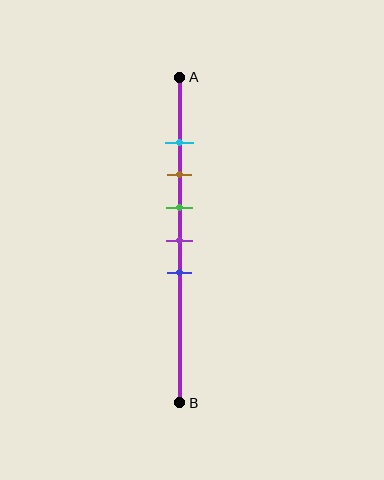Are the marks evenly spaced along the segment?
Yes, the marks are approximately evenly spaced.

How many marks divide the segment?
There are 5 marks dividing the segment.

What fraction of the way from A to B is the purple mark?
The purple mark is approximately 50% (0.5) of the way from A to B.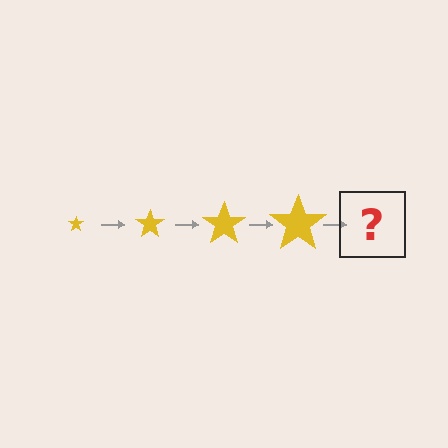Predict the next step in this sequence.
The next step is a yellow star, larger than the previous one.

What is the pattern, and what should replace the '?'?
The pattern is that the star gets progressively larger each step. The '?' should be a yellow star, larger than the previous one.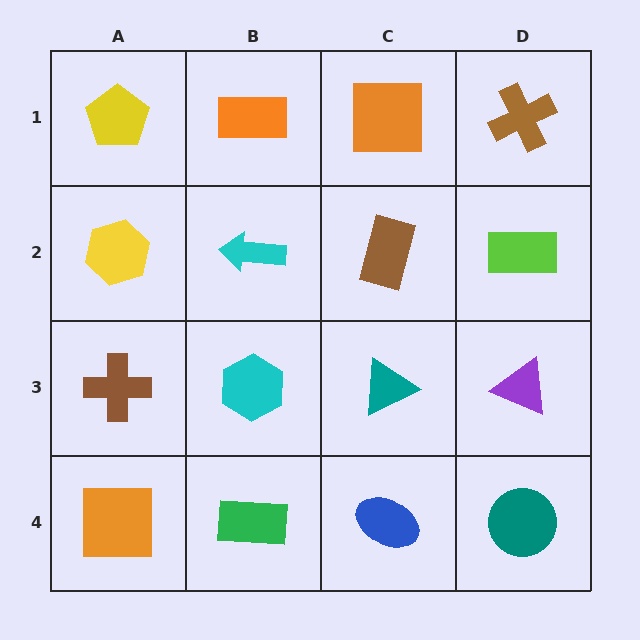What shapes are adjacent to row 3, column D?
A lime rectangle (row 2, column D), a teal circle (row 4, column D), a teal triangle (row 3, column C).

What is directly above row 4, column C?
A teal triangle.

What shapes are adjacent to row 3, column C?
A brown rectangle (row 2, column C), a blue ellipse (row 4, column C), a cyan hexagon (row 3, column B), a purple triangle (row 3, column D).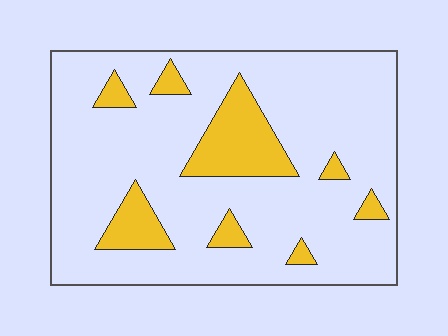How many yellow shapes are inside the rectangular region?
8.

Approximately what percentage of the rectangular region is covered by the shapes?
Approximately 15%.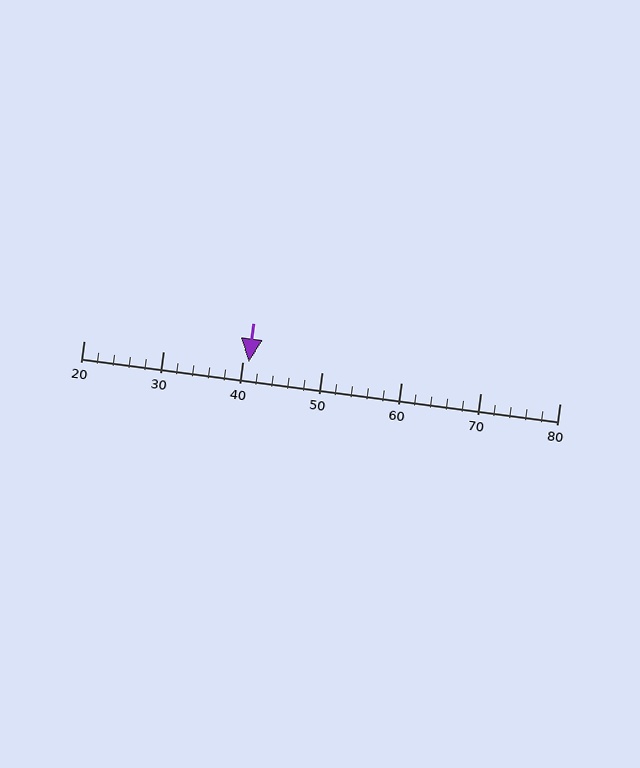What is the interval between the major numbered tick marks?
The major tick marks are spaced 10 units apart.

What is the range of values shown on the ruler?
The ruler shows values from 20 to 80.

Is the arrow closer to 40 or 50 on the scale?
The arrow is closer to 40.